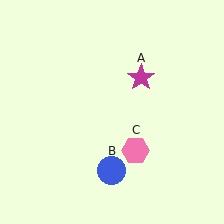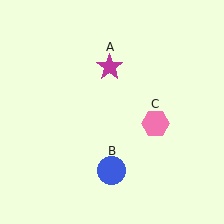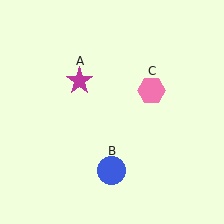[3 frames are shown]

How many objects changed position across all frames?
2 objects changed position: magenta star (object A), pink hexagon (object C).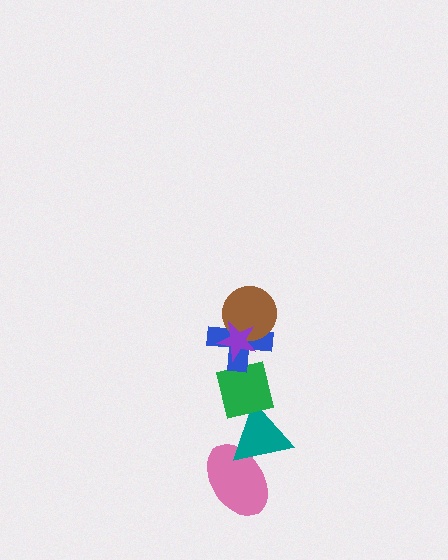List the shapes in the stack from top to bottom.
From top to bottom: the purple star, the brown circle, the blue cross, the green square, the teal triangle, the pink ellipse.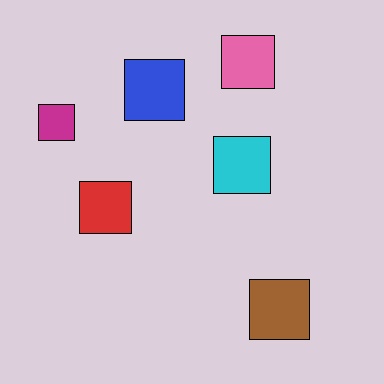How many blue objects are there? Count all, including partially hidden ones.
There is 1 blue object.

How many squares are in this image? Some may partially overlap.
There are 6 squares.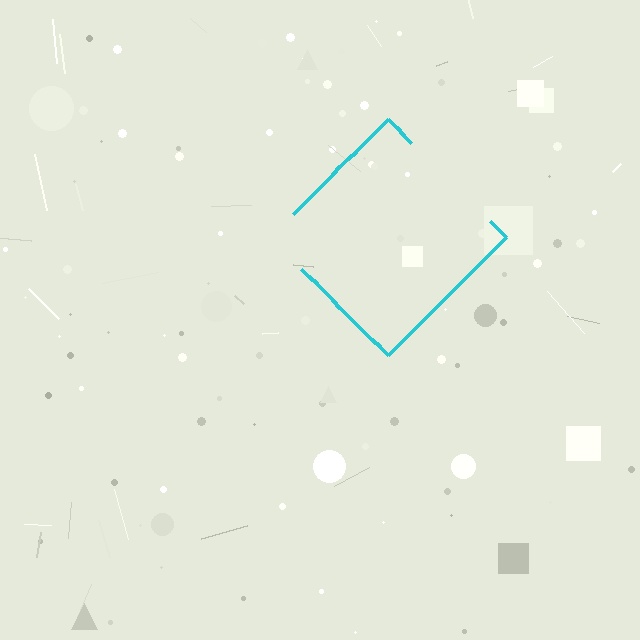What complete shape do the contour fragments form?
The contour fragments form a diamond.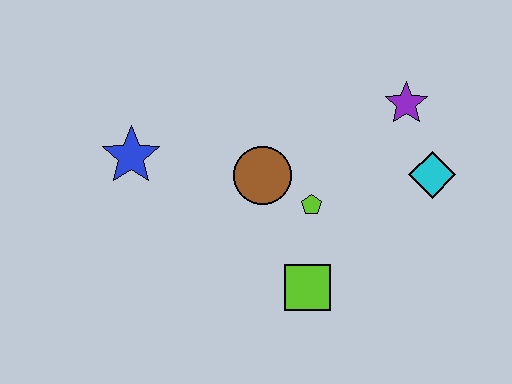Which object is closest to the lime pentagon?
The brown circle is closest to the lime pentagon.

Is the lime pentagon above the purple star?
No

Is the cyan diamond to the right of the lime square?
Yes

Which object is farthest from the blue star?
The cyan diamond is farthest from the blue star.